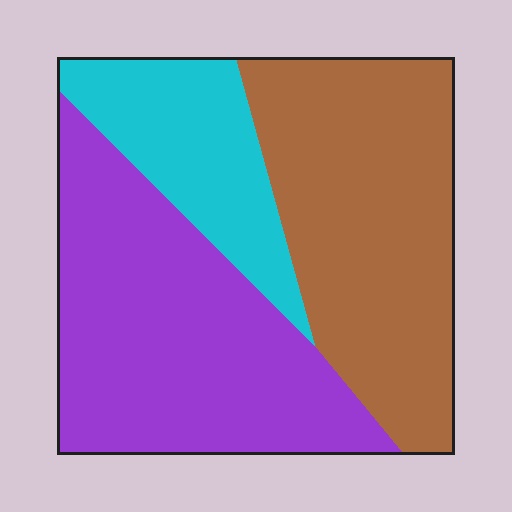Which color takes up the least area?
Cyan, at roughly 20%.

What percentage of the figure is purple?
Purple covers 42% of the figure.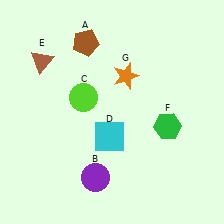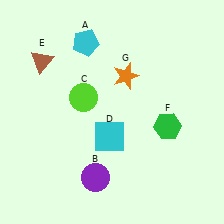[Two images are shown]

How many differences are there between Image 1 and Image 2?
There is 1 difference between the two images.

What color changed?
The pentagon (A) changed from brown in Image 1 to cyan in Image 2.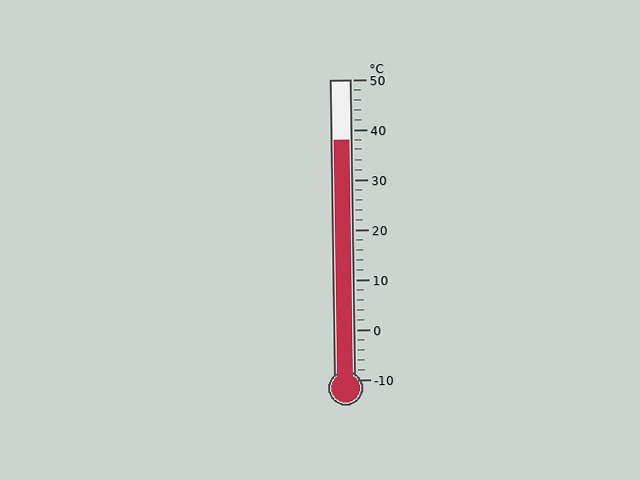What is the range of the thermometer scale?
The thermometer scale ranges from -10°C to 50°C.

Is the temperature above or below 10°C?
The temperature is above 10°C.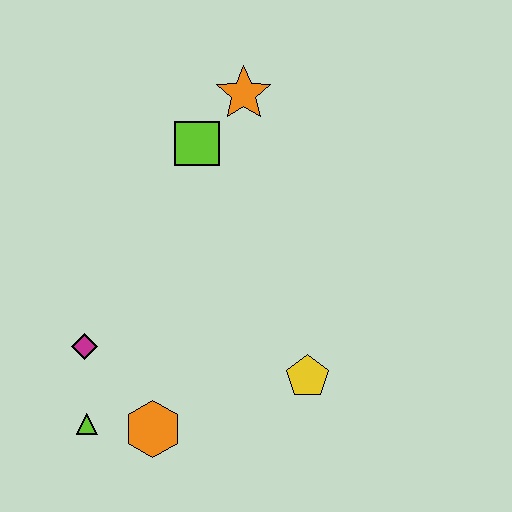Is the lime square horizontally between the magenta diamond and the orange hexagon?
No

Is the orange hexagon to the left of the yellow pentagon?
Yes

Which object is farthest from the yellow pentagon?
The orange star is farthest from the yellow pentagon.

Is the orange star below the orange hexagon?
No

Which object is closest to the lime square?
The orange star is closest to the lime square.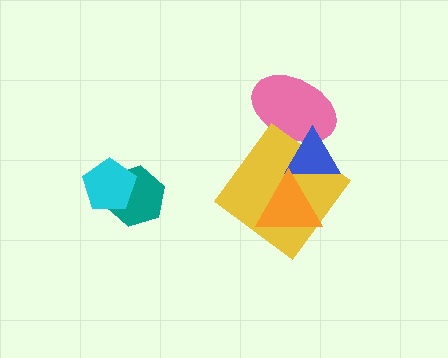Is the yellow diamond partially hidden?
Yes, it is partially covered by another shape.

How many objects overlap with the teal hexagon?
1 object overlaps with the teal hexagon.